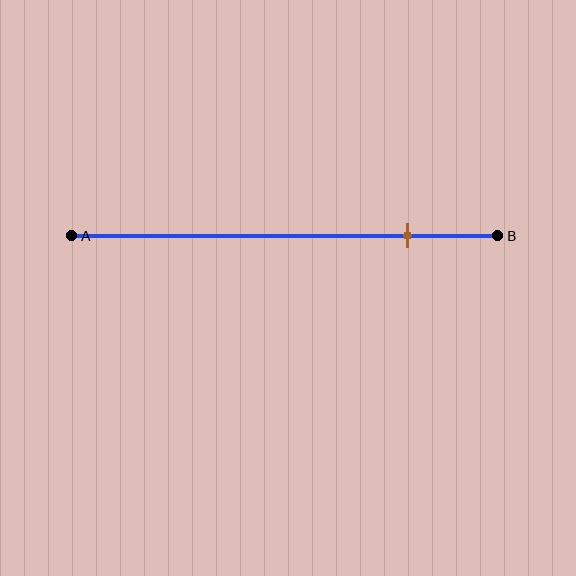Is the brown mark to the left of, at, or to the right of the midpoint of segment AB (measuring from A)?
The brown mark is to the right of the midpoint of segment AB.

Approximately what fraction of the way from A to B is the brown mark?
The brown mark is approximately 80% of the way from A to B.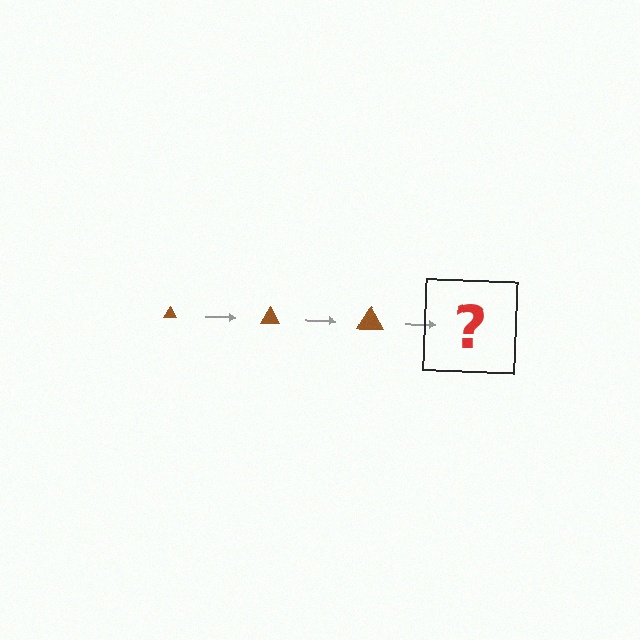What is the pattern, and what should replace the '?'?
The pattern is that the triangle gets progressively larger each step. The '?' should be a brown triangle, larger than the previous one.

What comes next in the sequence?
The next element should be a brown triangle, larger than the previous one.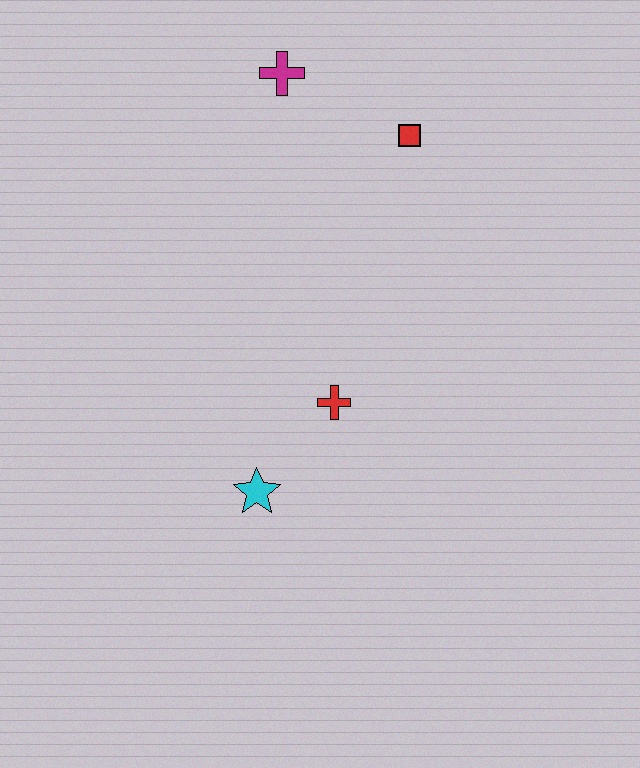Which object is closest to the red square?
The magenta cross is closest to the red square.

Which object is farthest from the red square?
The cyan star is farthest from the red square.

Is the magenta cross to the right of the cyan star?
Yes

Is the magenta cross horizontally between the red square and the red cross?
No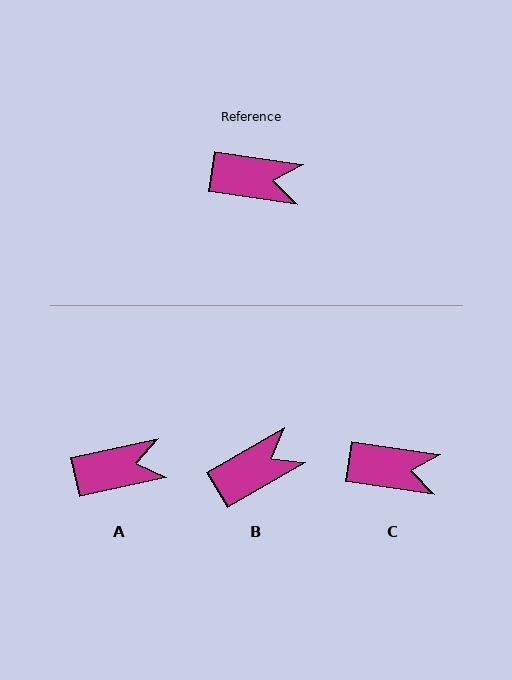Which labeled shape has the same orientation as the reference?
C.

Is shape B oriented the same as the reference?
No, it is off by about 38 degrees.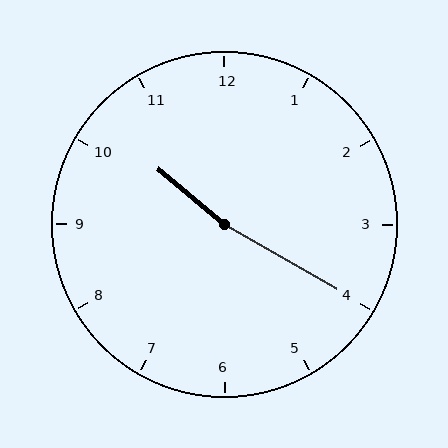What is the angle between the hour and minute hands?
Approximately 170 degrees.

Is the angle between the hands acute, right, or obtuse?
It is obtuse.